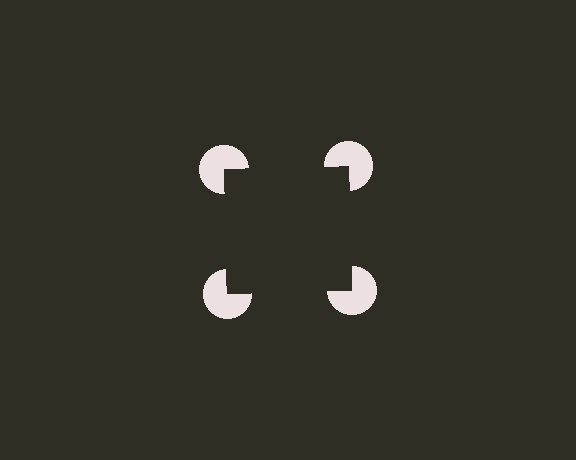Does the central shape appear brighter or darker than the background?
It typically appears slightly darker than the background, even though no actual brightness change is drawn.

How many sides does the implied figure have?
4 sides.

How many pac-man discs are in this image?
There are 4 — one at each vertex of the illusory square.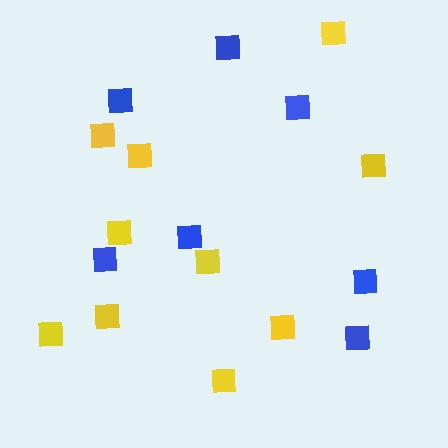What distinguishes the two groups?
There are 2 groups: one group of blue squares (7) and one group of yellow squares (10).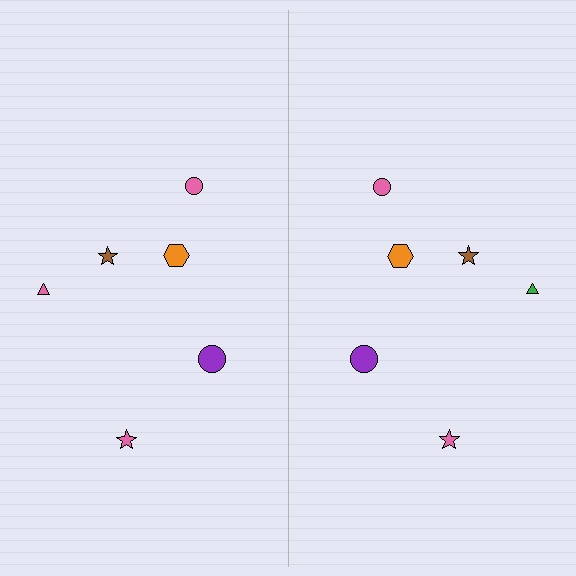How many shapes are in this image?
There are 12 shapes in this image.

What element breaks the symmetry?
The green triangle on the right side breaks the symmetry — its mirror counterpart is pink.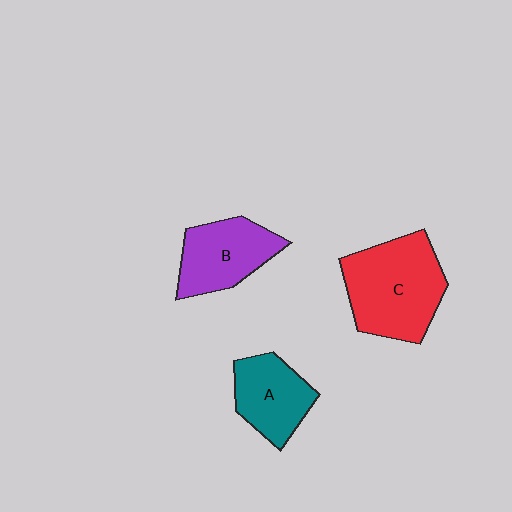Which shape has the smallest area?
Shape A (teal).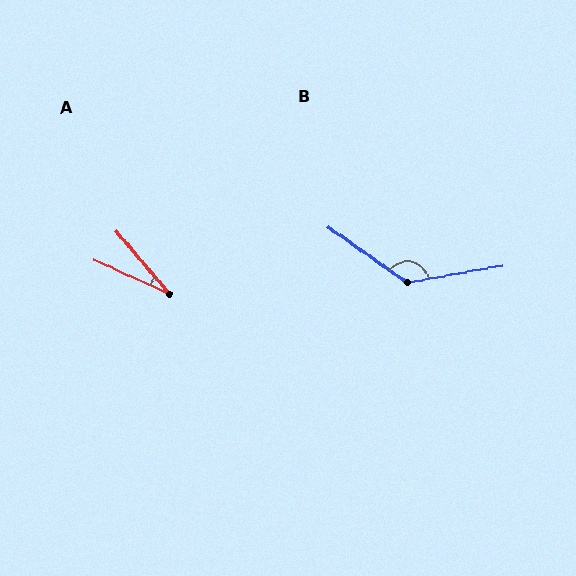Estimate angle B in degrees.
Approximately 135 degrees.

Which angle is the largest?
B, at approximately 135 degrees.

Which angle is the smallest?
A, at approximately 25 degrees.